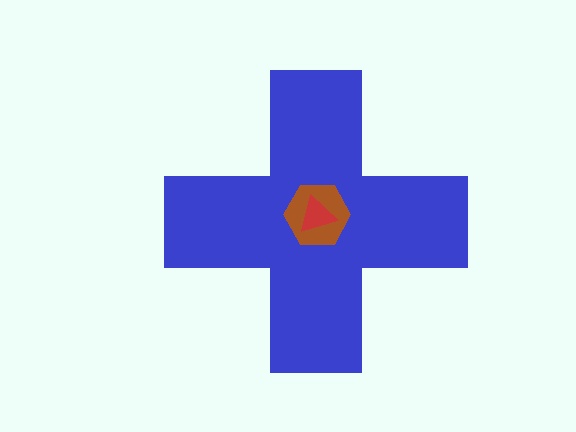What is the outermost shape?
The blue cross.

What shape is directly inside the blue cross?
The brown hexagon.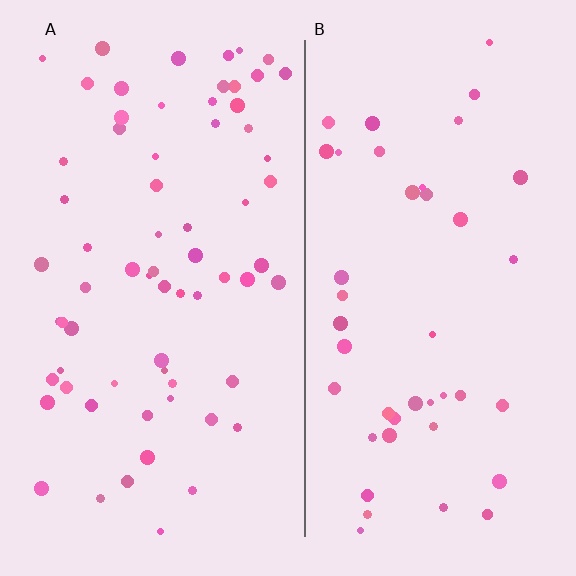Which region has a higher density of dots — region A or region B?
A (the left).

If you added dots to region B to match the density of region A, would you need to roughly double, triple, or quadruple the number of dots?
Approximately double.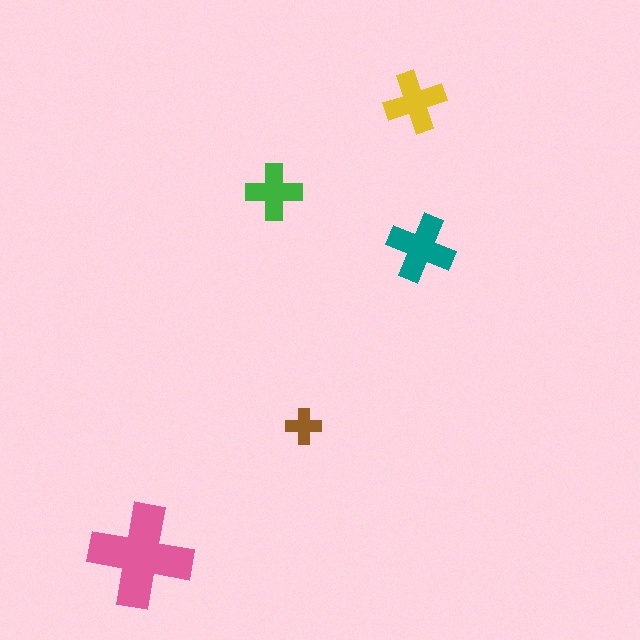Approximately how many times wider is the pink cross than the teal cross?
About 1.5 times wider.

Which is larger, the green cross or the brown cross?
The green one.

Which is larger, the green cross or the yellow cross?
The yellow one.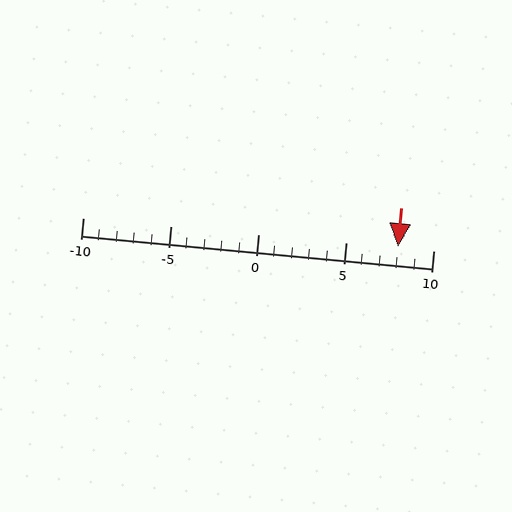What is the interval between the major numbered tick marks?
The major tick marks are spaced 5 units apart.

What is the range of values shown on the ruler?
The ruler shows values from -10 to 10.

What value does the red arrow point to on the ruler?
The red arrow points to approximately 8.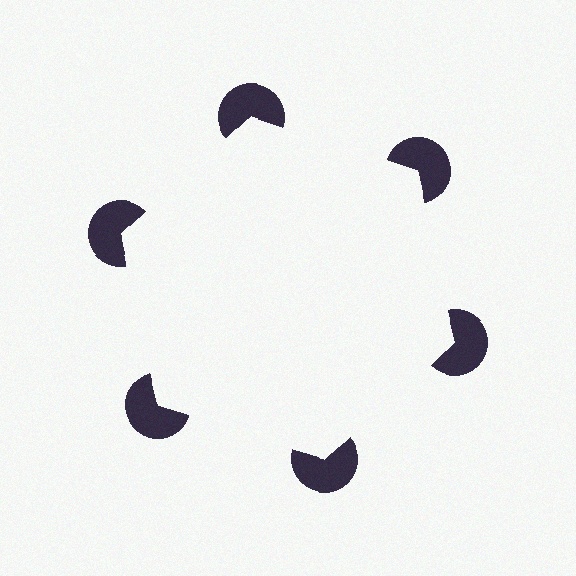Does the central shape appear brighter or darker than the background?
It typically appears slightly brighter than the background, even though no actual brightness change is drawn.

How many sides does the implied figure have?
6 sides.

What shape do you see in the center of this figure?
An illusory hexagon — its edges are inferred from the aligned wedge cuts in the pac-man discs, not physically drawn.